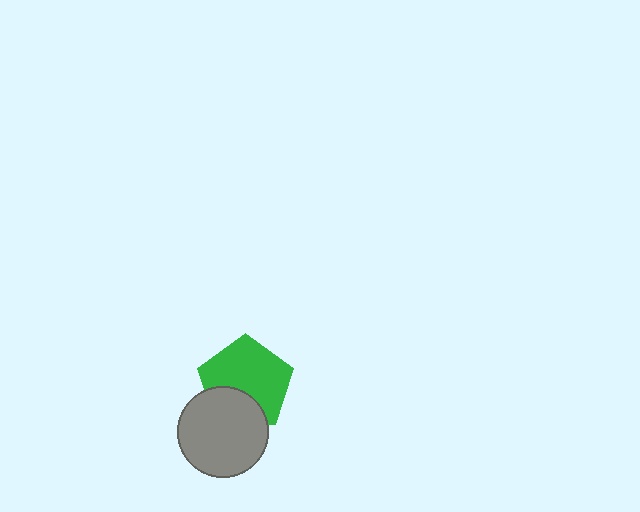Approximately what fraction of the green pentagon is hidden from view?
Roughly 30% of the green pentagon is hidden behind the gray circle.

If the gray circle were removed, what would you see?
You would see the complete green pentagon.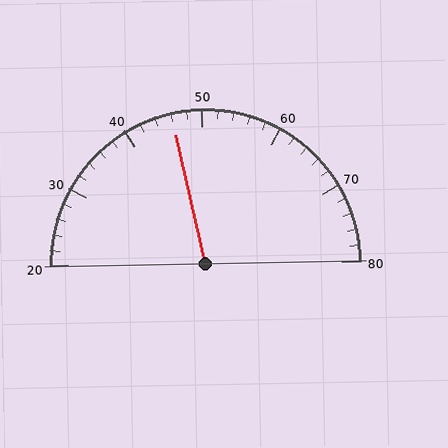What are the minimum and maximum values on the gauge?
The gauge ranges from 20 to 80.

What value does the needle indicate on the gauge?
The needle indicates approximately 46.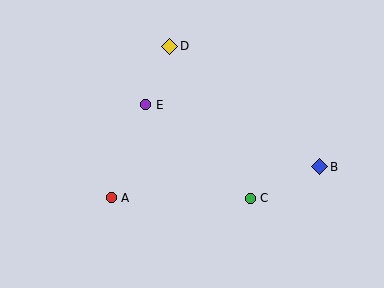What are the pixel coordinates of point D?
Point D is at (170, 46).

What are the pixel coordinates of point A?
Point A is at (111, 198).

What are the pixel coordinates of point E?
Point E is at (146, 105).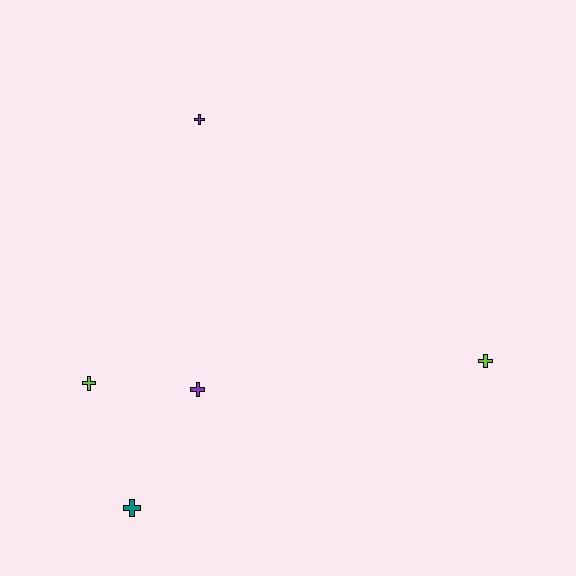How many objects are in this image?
There are 5 objects.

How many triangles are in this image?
There are no triangles.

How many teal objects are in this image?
There is 1 teal object.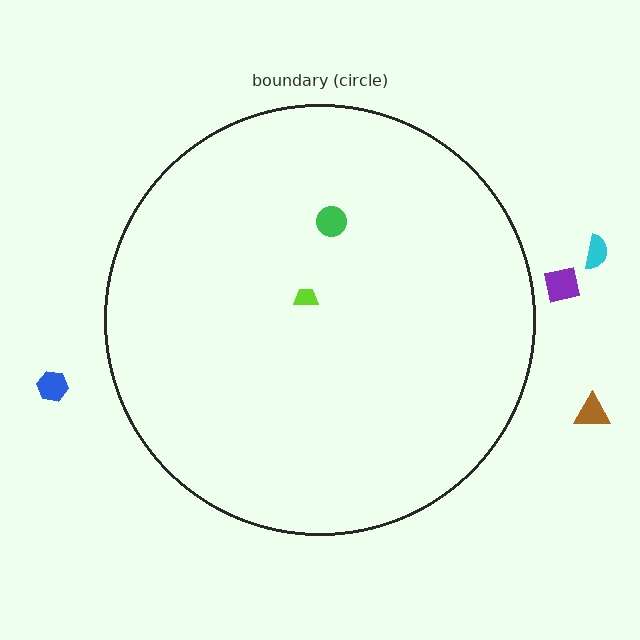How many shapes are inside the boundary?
2 inside, 4 outside.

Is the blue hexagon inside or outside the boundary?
Outside.